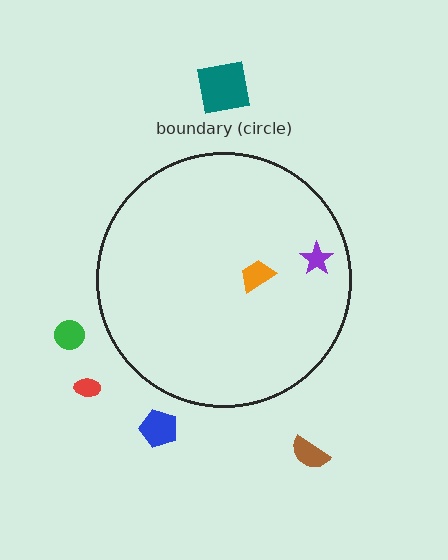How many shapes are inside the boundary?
2 inside, 5 outside.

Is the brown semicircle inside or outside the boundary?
Outside.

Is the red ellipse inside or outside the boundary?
Outside.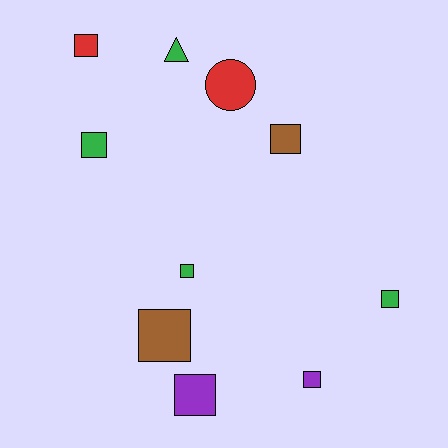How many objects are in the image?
There are 10 objects.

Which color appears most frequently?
Green, with 4 objects.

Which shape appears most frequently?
Square, with 8 objects.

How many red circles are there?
There is 1 red circle.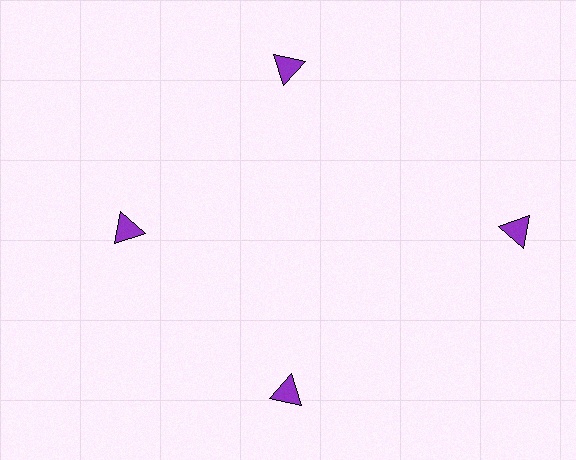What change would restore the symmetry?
The symmetry would be restored by moving it inward, back onto the ring so that all 4 triangles sit at equal angles and equal distance from the center.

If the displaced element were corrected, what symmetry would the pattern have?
It would have 4-fold rotational symmetry — the pattern would map onto itself every 90 degrees.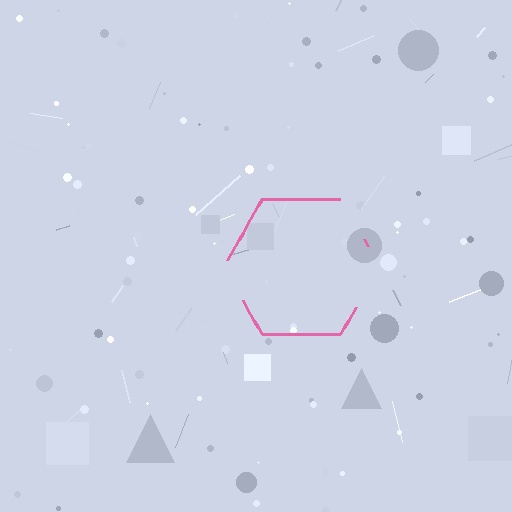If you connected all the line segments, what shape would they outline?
They would outline a hexagon.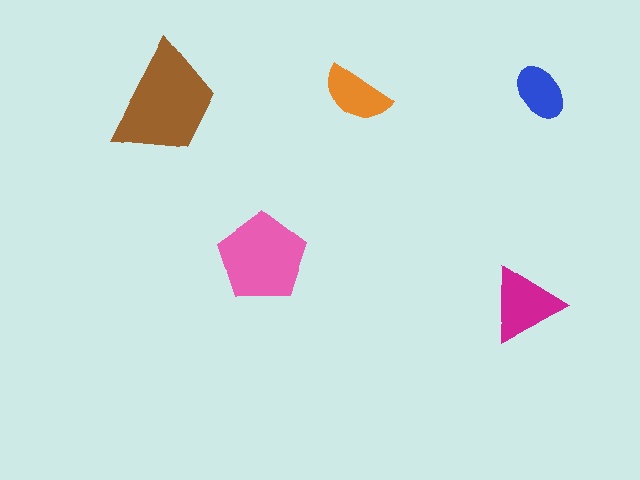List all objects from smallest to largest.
The blue ellipse, the orange semicircle, the magenta triangle, the pink pentagon, the brown trapezoid.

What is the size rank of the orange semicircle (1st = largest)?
4th.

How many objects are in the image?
There are 5 objects in the image.